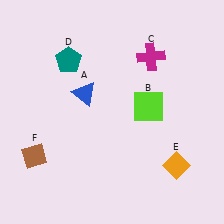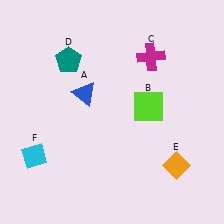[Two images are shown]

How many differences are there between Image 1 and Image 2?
There is 1 difference between the two images.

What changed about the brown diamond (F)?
In Image 1, F is brown. In Image 2, it changed to cyan.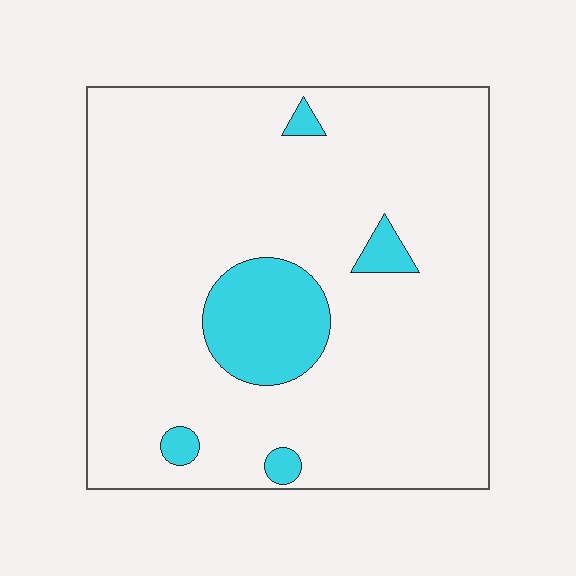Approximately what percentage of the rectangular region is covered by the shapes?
Approximately 10%.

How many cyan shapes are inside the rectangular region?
5.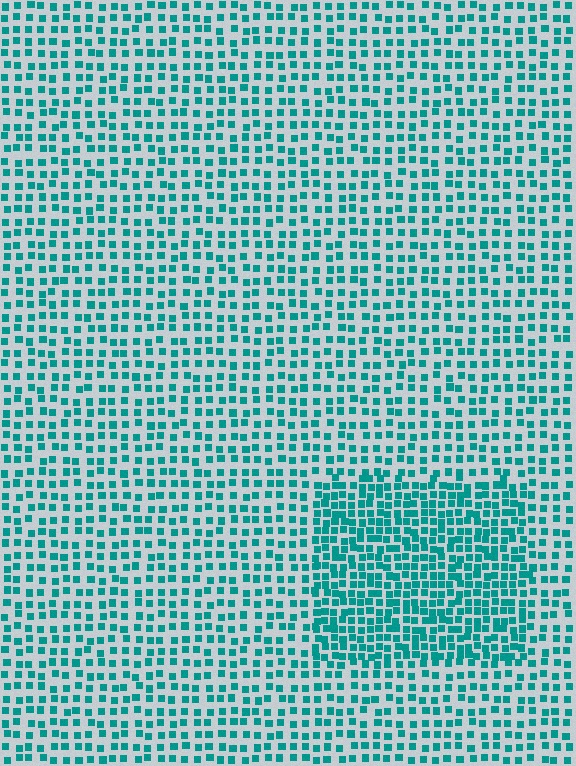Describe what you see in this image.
The image contains small teal elements arranged at two different densities. A rectangle-shaped region is visible where the elements are more densely packed than the surrounding area.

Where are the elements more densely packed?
The elements are more densely packed inside the rectangle boundary.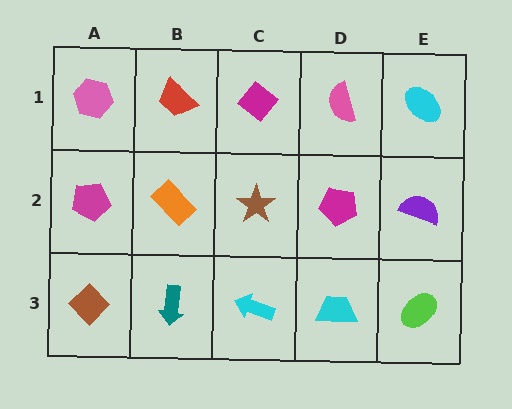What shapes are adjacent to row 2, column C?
A magenta diamond (row 1, column C), a cyan arrow (row 3, column C), an orange rectangle (row 2, column B), a magenta pentagon (row 2, column D).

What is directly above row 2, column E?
A cyan ellipse.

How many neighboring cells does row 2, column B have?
4.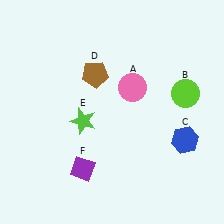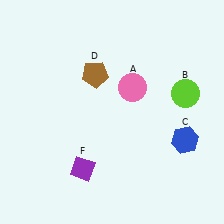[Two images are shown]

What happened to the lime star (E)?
The lime star (E) was removed in Image 2. It was in the bottom-left area of Image 1.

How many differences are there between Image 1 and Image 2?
There is 1 difference between the two images.